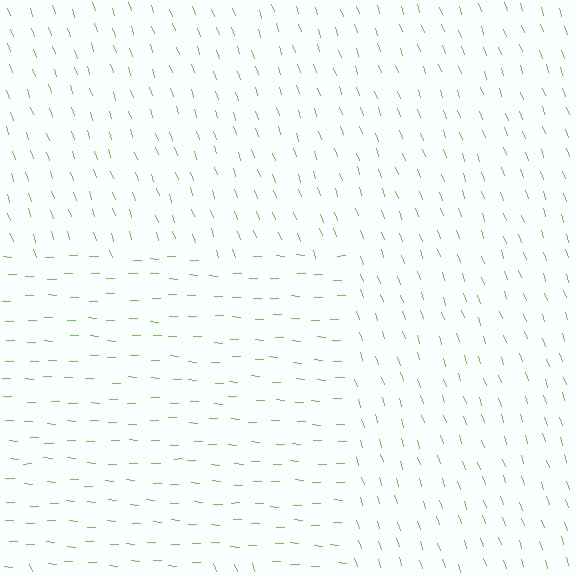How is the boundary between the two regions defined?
The boundary is defined purely by a change in line orientation (approximately 69 degrees difference). All lines are the same color and thickness.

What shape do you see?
I see a rectangle.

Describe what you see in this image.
The image is filled with small lime line segments. A rectangle region in the image has lines oriented differently from the surrounding lines, creating a visible texture boundary.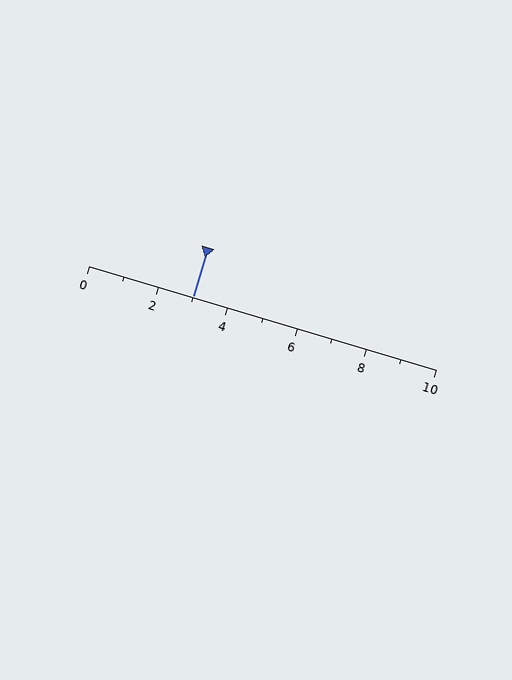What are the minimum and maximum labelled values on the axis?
The axis runs from 0 to 10.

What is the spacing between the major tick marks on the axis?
The major ticks are spaced 2 apart.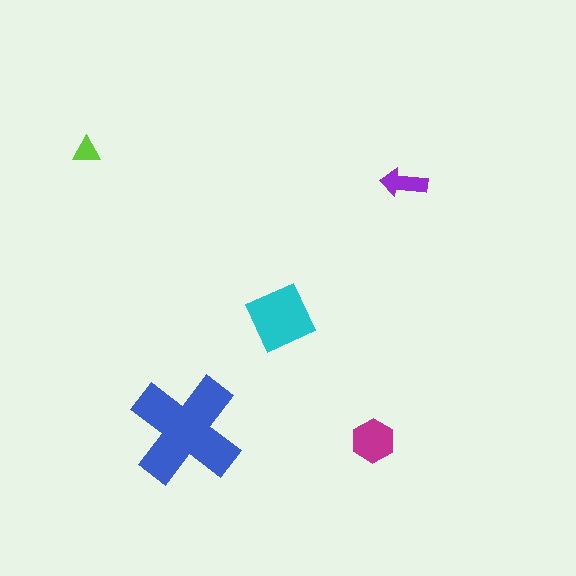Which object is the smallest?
The lime triangle.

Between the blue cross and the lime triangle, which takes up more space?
The blue cross.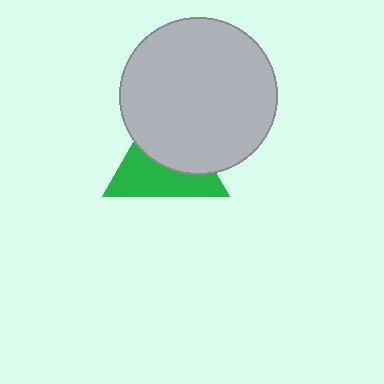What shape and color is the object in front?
The object in front is a light gray circle.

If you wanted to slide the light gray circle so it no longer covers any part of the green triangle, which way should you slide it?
Slide it up — that is the most direct way to separate the two shapes.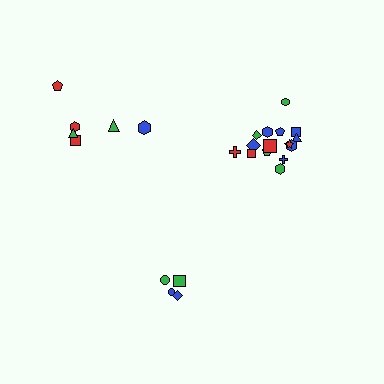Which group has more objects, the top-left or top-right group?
The top-right group.